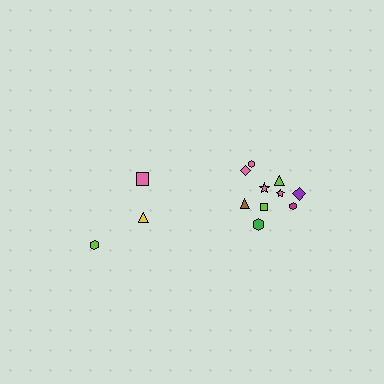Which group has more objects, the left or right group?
The right group.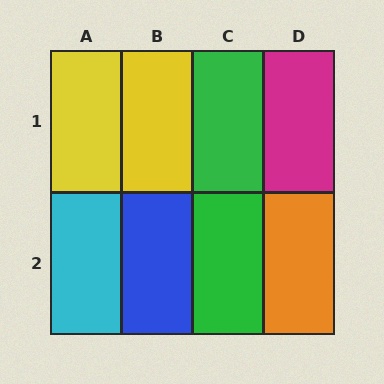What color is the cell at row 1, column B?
Yellow.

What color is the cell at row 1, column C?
Green.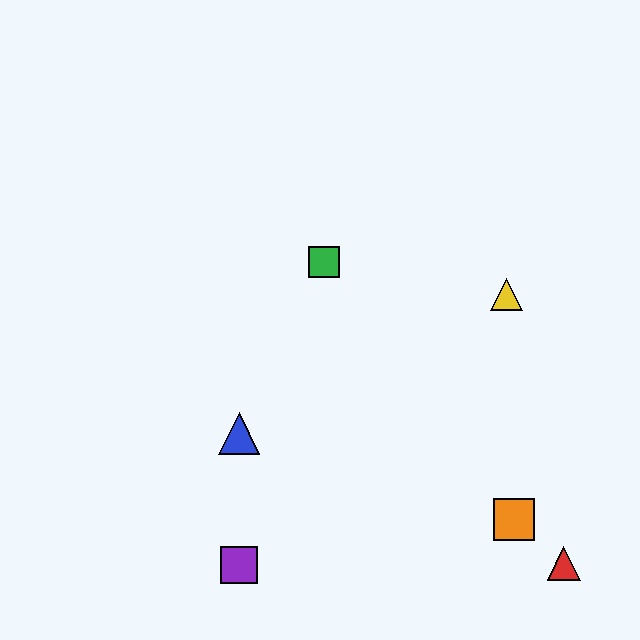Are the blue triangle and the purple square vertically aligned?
Yes, both are at x≈239.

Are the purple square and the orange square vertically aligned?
No, the purple square is at x≈239 and the orange square is at x≈514.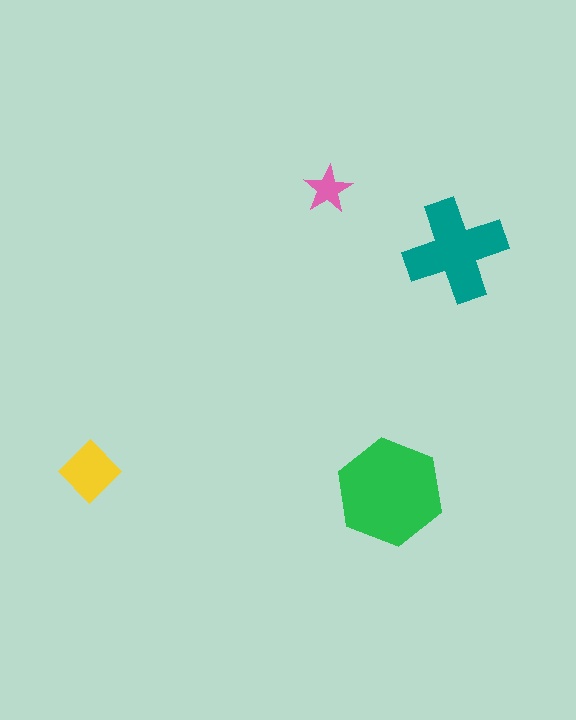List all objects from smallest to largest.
The pink star, the yellow diamond, the teal cross, the green hexagon.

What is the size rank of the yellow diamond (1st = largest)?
3rd.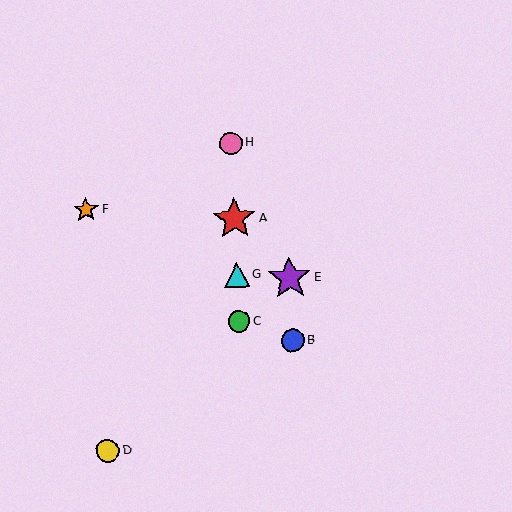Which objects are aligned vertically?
Objects A, C, G, H are aligned vertically.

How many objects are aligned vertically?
4 objects (A, C, G, H) are aligned vertically.